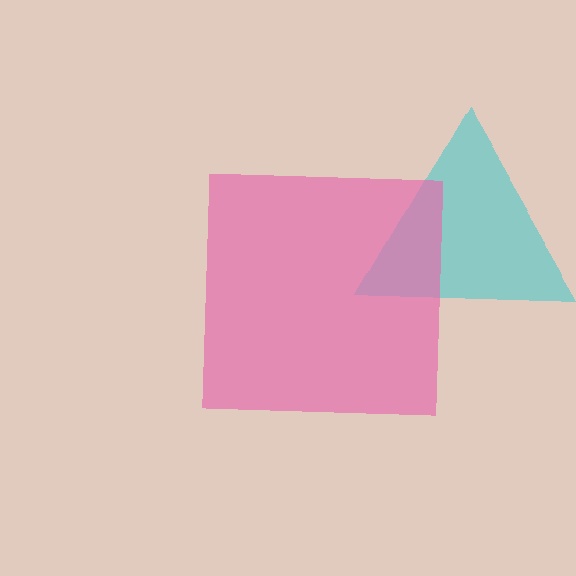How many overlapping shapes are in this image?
There are 2 overlapping shapes in the image.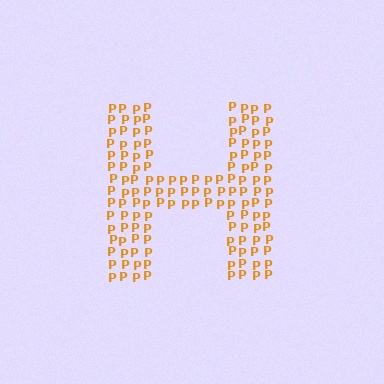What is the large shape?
The large shape is the letter H.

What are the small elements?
The small elements are letter P's.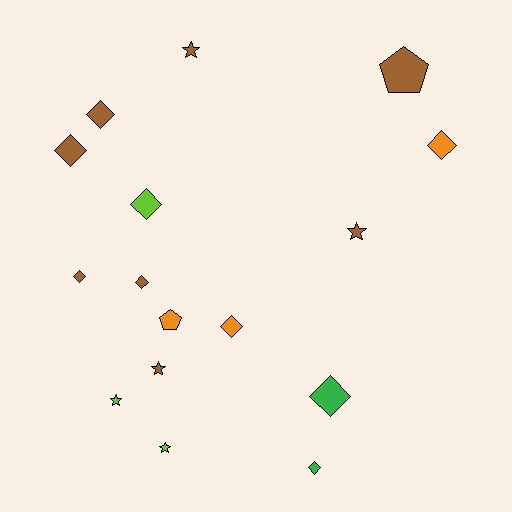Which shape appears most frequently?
Diamond, with 9 objects.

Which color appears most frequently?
Brown, with 8 objects.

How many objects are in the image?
There are 16 objects.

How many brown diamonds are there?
There are 4 brown diamonds.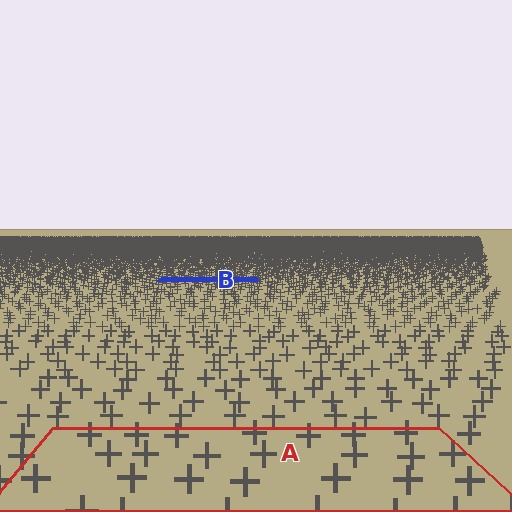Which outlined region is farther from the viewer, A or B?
Region B is farther from the viewer — the texture elements inside it appear smaller and more densely packed.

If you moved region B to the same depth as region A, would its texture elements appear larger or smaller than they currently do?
They would appear larger. At a closer depth, the same texture elements are projected at a bigger on-screen size.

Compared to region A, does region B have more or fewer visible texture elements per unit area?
Region B has more texture elements per unit area — they are packed more densely because it is farther away.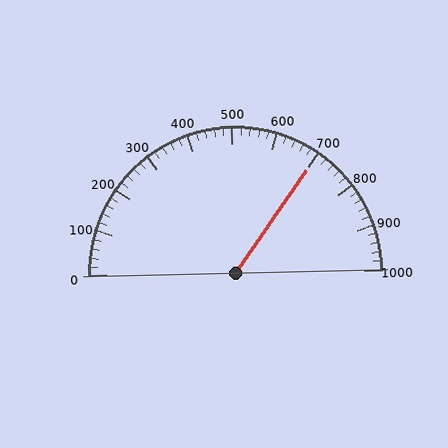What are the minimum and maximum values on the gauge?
The gauge ranges from 0 to 1000.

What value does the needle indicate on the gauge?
The needle indicates approximately 700.